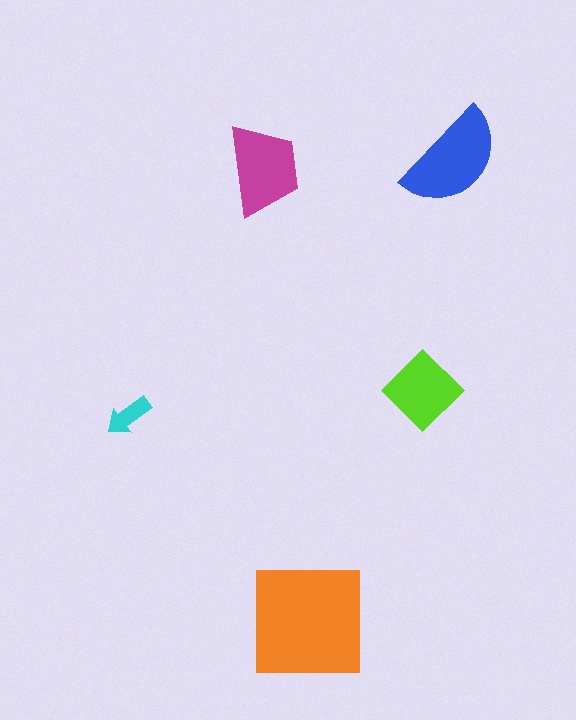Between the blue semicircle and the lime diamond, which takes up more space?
The blue semicircle.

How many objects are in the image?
There are 5 objects in the image.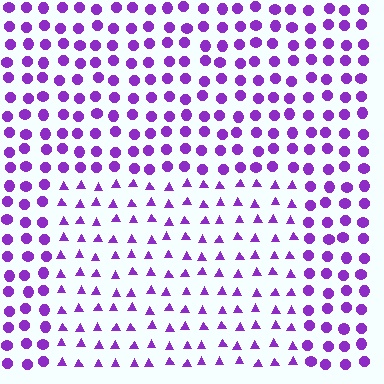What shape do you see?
I see a rectangle.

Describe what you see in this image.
The image is filled with small purple elements arranged in a uniform grid. A rectangle-shaped region contains triangles, while the surrounding area contains circles. The boundary is defined purely by the change in element shape.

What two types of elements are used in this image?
The image uses triangles inside the rectangle region and circles outside it.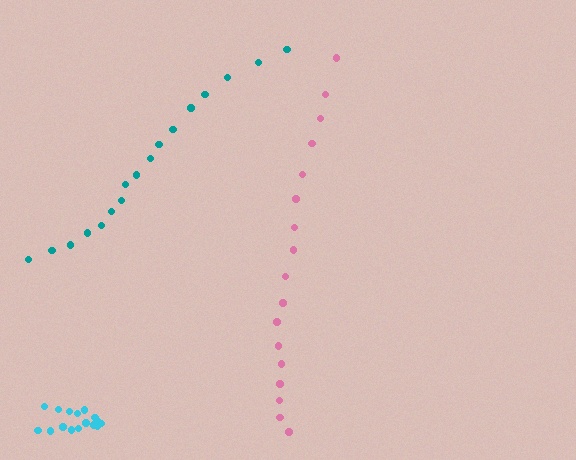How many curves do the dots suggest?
There are 3 distinct paths.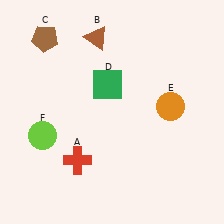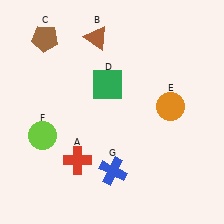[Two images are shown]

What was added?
A blue cross (G) was added in Image 2.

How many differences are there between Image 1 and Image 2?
There is 1 difference between the two images.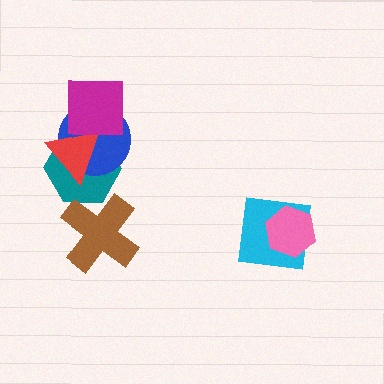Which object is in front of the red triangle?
The magenta square is in front of the red triangle.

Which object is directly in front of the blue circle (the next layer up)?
The red triangle is directly in front of the blue circle.